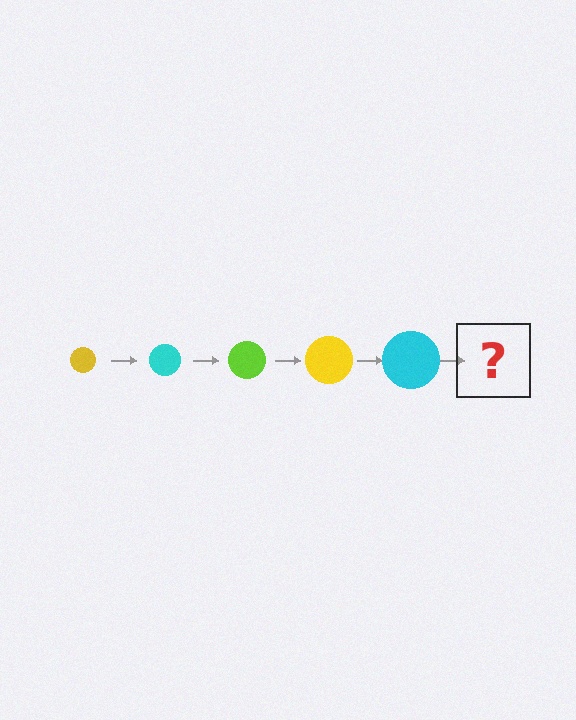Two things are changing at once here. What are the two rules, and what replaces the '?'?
The two rules are that the circle grows larger each step and the color cycles through yellow, cyan, and lime. The '?' should be a lime circle, larger than the previous one.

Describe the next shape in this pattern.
It should be a lime circle, larger than the previous one.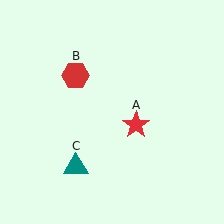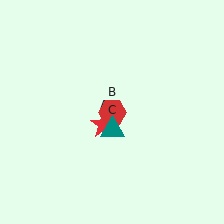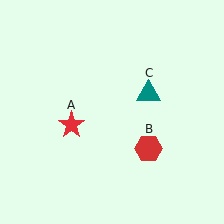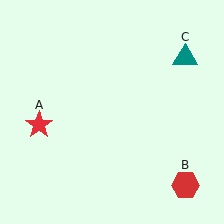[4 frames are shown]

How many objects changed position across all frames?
3 objects changed position: red star (object A), red hexagon (object B), teal triangle (object C).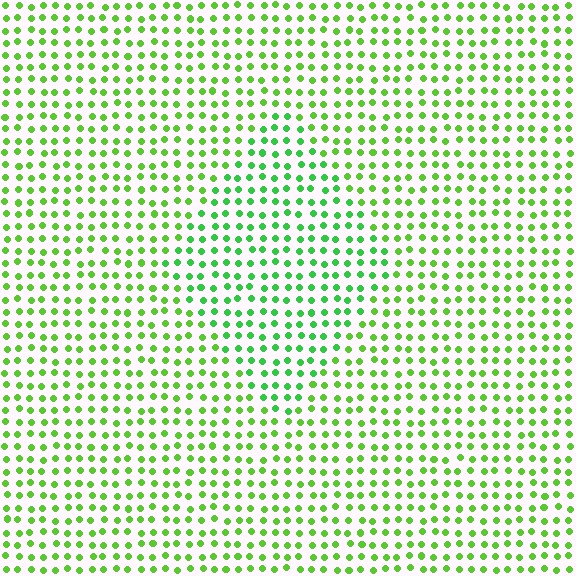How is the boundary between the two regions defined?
The boundary is defined purely by a slight shift in hue (about 23 degrees). Spacing, size, and orientation are identical on both sides.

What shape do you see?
I see a diamond.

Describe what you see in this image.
The image is filled with small lime elements in a uniform arrangement. A diamond-shaped region is visible where the elements are tinted to a slightly different hue, forming a subtle color boundary.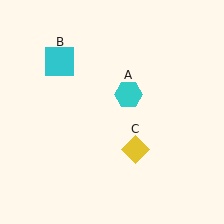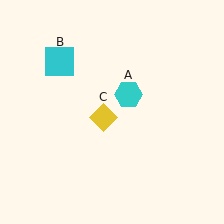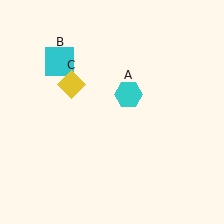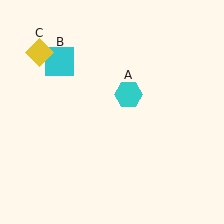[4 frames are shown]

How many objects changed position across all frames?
1 object changed position: yellow diamond (object C).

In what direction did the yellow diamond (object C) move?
The yellow diamond (object C) moved up and to the left.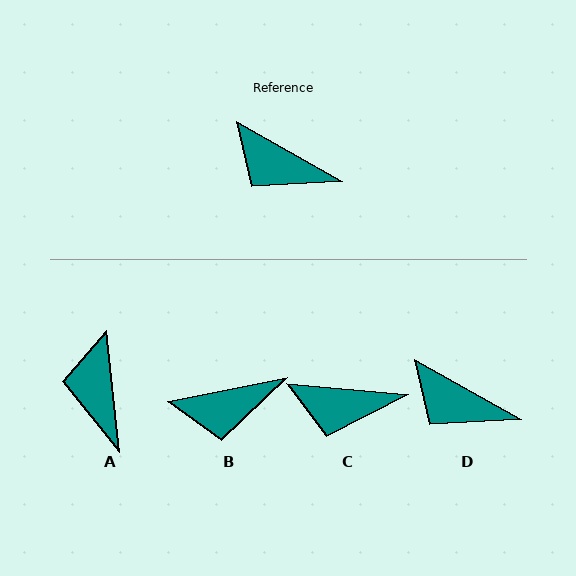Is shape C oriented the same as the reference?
No, it is off by about 24 degrees.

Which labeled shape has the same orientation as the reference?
D.